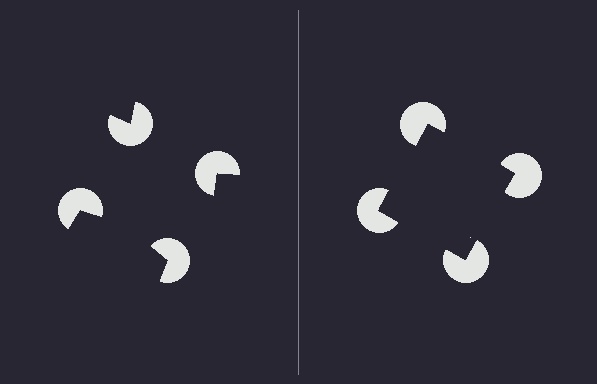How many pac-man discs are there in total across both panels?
8 — 4 on each side.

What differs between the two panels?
The pac-man discs are positioned identically on both sides; only the wedge orientations differ. On the right they align to a square; on the left they are misaligned.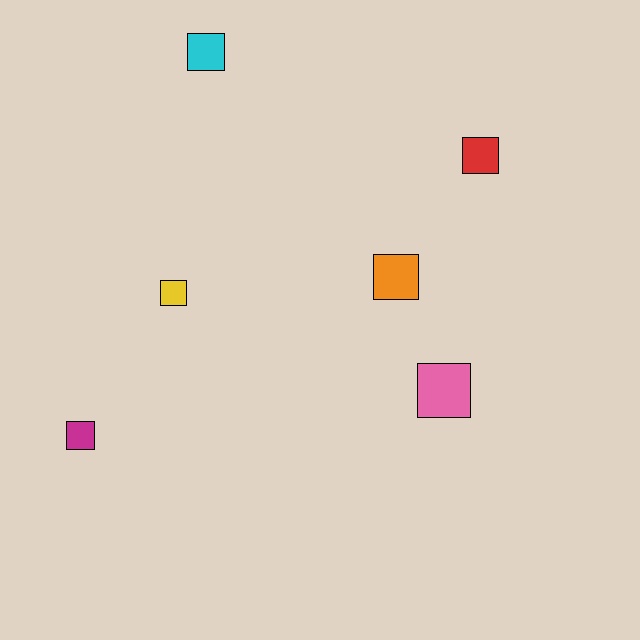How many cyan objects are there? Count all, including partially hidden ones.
There is 1 cyan object.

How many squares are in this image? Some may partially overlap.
There are 6 squares.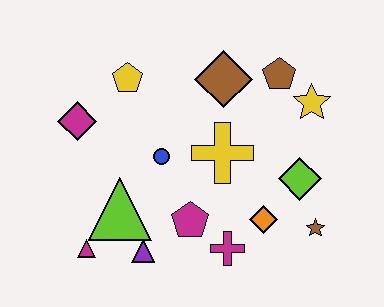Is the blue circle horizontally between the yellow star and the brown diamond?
No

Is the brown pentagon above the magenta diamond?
Yes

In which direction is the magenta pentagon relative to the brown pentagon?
The magenta pentagon is below the brown pentagon.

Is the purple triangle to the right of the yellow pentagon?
Yes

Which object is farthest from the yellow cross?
The magenta triangle is farthest from the yellow cross.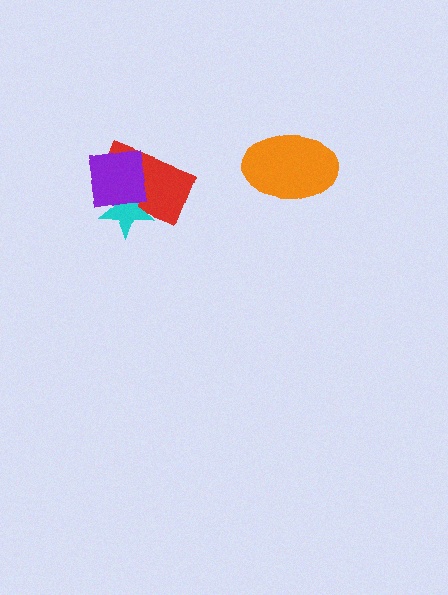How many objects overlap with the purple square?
2 objects overlap with the purple square.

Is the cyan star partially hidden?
Yes, it is partially covered by another shape.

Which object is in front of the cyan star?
The purple square is in front of the cyan star.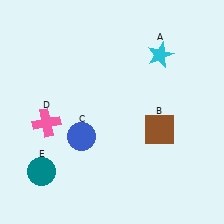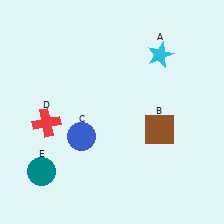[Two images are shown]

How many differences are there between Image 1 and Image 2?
There is 1 difference between the two images.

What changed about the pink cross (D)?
In Image 1, D is pink. In Image 2, it changed to red.